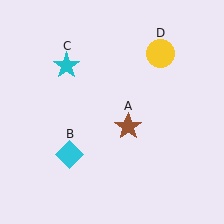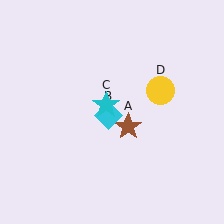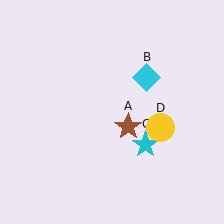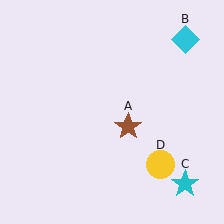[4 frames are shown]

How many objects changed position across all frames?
3 objects changed position: cyan diamond (object B), cyan star (object C), yellow circle (object D).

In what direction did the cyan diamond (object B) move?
The cyan diamond (object B) moved up and to the right.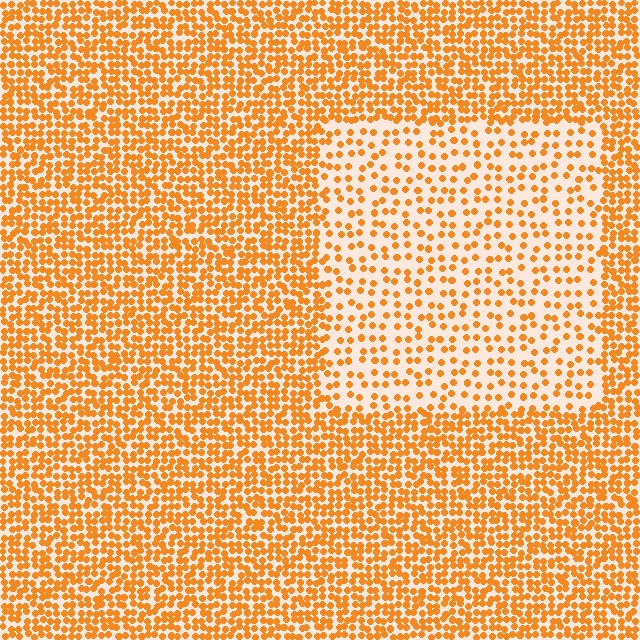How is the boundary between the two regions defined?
The boundary is defined by a change in element density (approximately 2.3x ratio). All elements are the same color, size, and shape.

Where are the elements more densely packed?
The elements are more densely packed outside the rectangle boundary.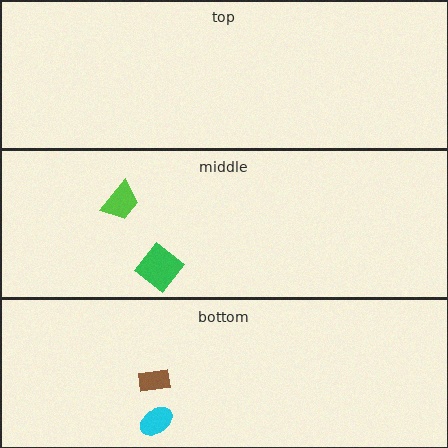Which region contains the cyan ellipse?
The bottom region.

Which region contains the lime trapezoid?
The middle region.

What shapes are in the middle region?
The lime trapezoid, the green diamond.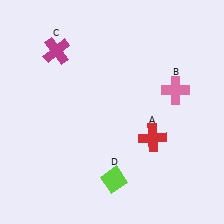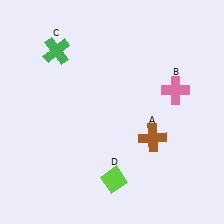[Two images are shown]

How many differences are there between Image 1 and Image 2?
There are 2 differences between the two images.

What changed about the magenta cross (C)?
In Image 1, C is magenta. In Image 2, it changed to green.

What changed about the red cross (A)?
In Image 1, A is red. In Image 2, it changed to brown.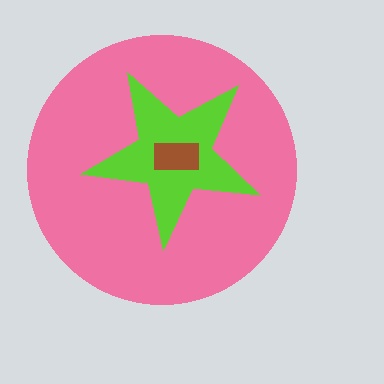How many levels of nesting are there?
3.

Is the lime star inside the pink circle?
Yes.